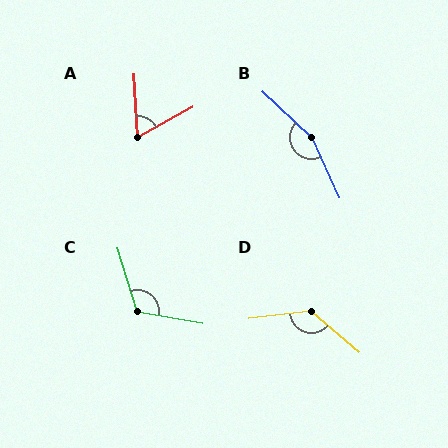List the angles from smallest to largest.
A (65°), C (116°), D (133°), B (158°).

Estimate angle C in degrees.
Approximately 116 degrees.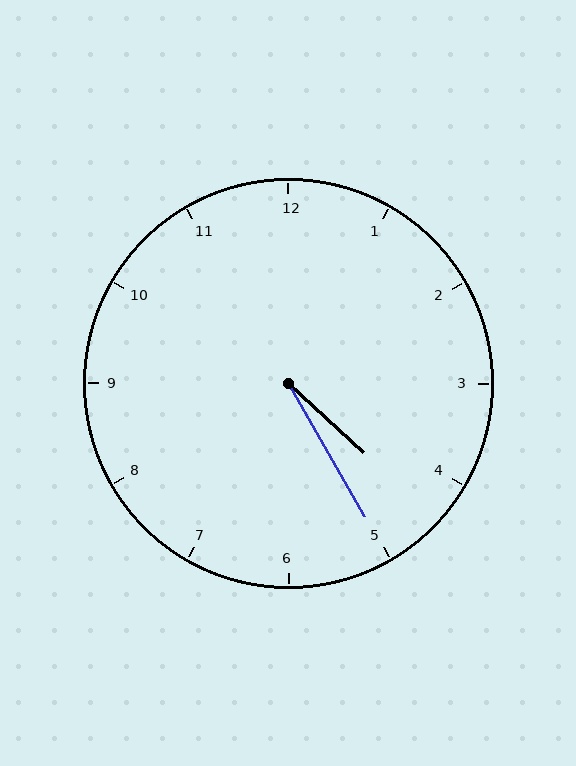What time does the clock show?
4:25.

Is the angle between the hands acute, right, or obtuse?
It is acute.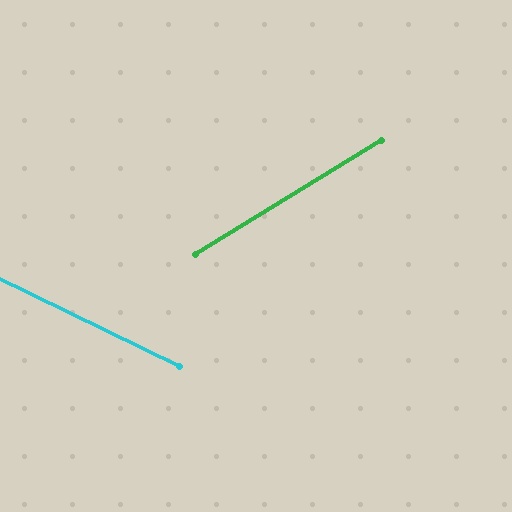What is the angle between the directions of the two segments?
Approximately 57 degrees.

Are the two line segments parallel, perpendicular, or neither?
Neither parallel nor perpendicular — they differ by about 57°.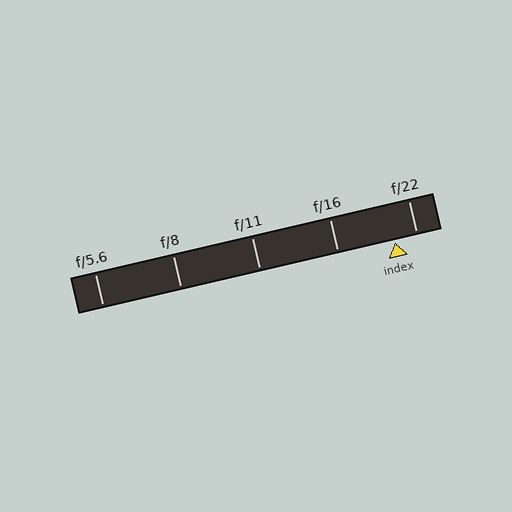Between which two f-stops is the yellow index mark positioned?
The index mark is between f/16 and f/22.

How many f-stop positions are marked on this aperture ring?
There are 5 f-stop positions marked.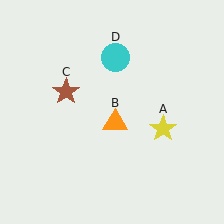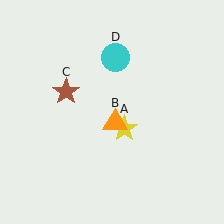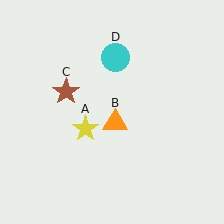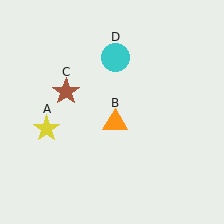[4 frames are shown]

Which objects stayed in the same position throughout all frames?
Orange triangle (object B) and brown star (object C) and cyan circle (object D) remained stationary.